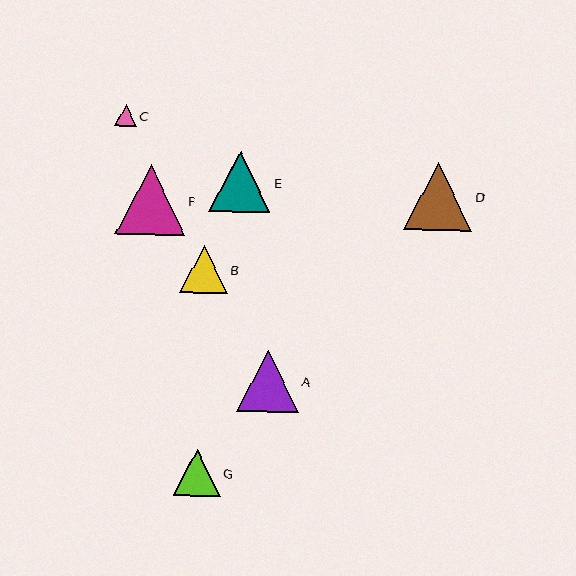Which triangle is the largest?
Triangle F is the largest with a size of approximately 70 pixels.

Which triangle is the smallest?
Triangle C is the smallest with a size of approximately 22 pixels.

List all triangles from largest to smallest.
From largest to smallest: F, D, A, E, B, G, C.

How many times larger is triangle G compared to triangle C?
Triangle G is approximately 2.1 times the size of triangle C.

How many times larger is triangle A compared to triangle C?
Triangle A is approximately 2.8 times the size of triangle C.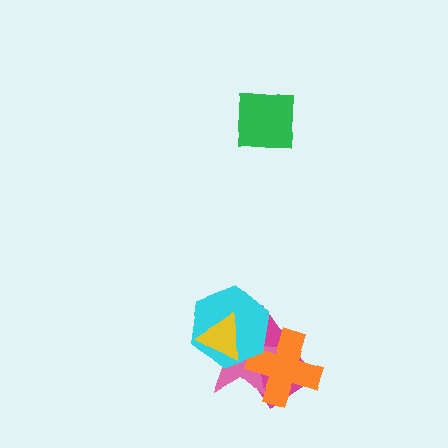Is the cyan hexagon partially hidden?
Yes, it is partially covered by another shape.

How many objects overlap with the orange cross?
3 objects overlap with the orange cross.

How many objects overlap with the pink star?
4 objects overlap with the pink star.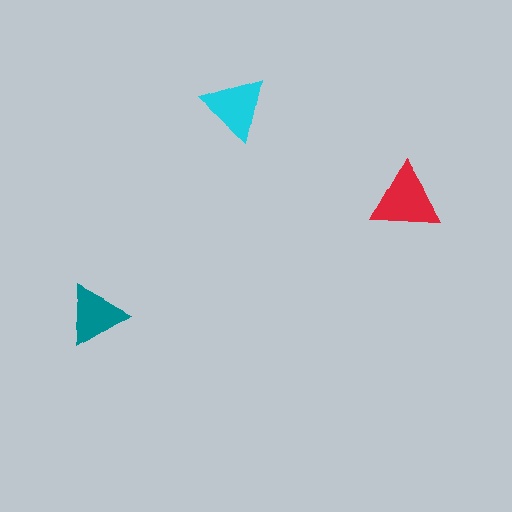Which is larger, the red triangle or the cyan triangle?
The red one.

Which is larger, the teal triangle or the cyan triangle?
The cyan one.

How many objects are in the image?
There are 3 objects in the image.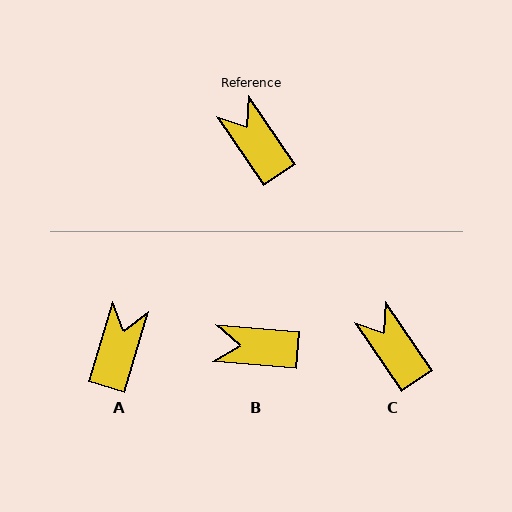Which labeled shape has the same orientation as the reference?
C.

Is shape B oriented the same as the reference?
No, it is off by about 51 degrees.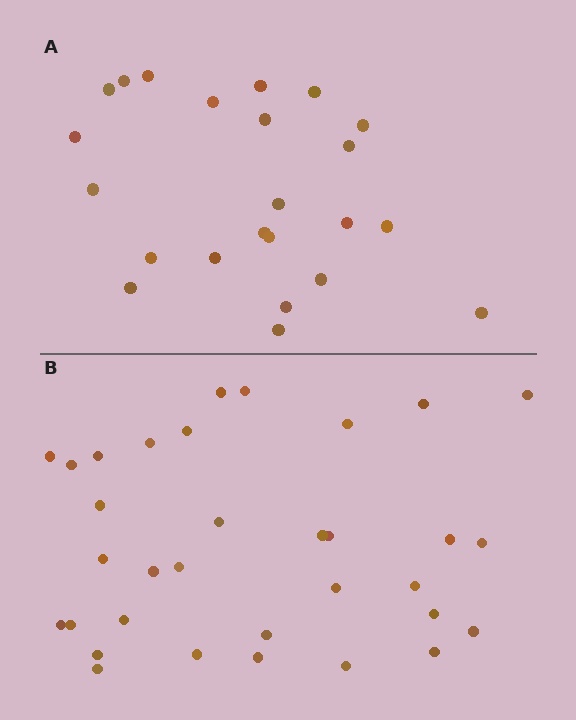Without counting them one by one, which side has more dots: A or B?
Region B (the bottom region) has more dots.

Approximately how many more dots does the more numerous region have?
Region B has roughly 10 or so more dots than region A.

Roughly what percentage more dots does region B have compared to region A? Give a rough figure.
About 45% more.